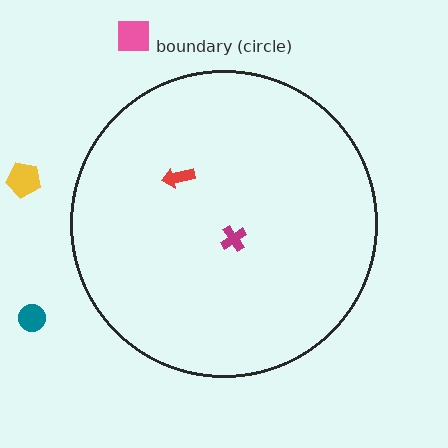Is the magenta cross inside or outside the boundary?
Inside.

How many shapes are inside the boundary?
2 inside, 3 outside.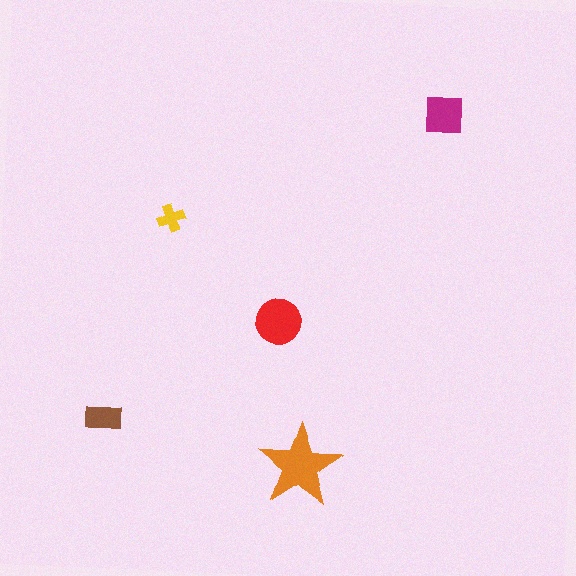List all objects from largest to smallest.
The orange star, the red circle, the magenta square, the brown rectangle, the yellow cross.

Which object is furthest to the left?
The brown rectangle is leftmost.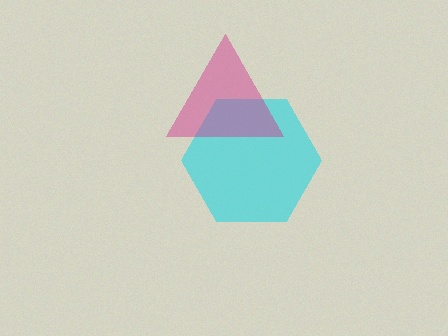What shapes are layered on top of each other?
The layered shapes are: a cyan hexagon, a magenta triangle.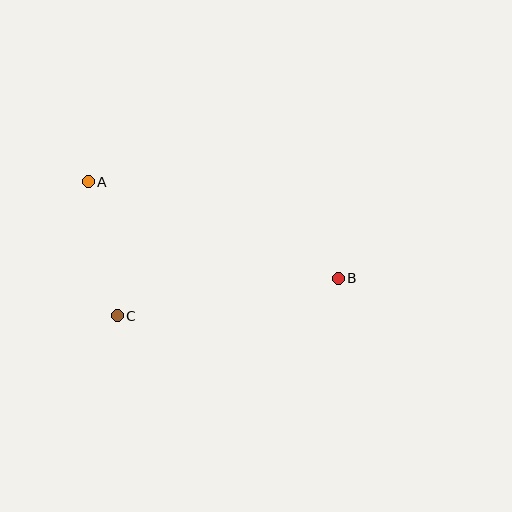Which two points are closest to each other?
Points A and C are closest to each other.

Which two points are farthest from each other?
Points A and B are farthest from each other.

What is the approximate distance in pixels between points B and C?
The distance between B and C is approximately 224 pixels.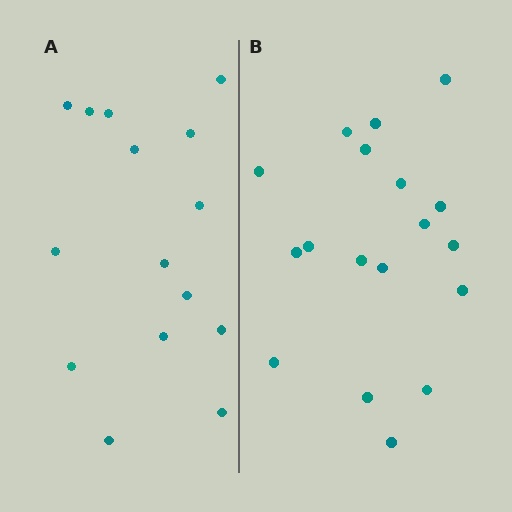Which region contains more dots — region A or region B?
Region B (the right region) has more dots.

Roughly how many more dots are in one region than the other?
Region B has just a few more — roughly 2 or 3 more dots than region A.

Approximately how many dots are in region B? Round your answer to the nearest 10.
About 20 dots. (The exact count is 18, which rounds to 20.)